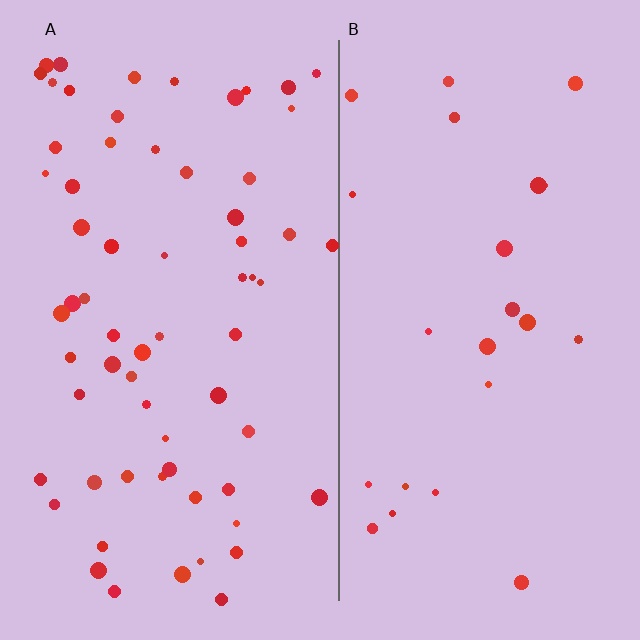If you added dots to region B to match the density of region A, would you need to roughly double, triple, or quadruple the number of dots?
Approximately triple.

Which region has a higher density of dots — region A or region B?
A (the left).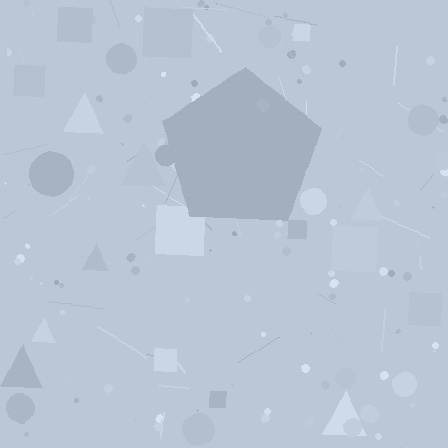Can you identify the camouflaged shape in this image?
The camouflaged shape is a pentagon.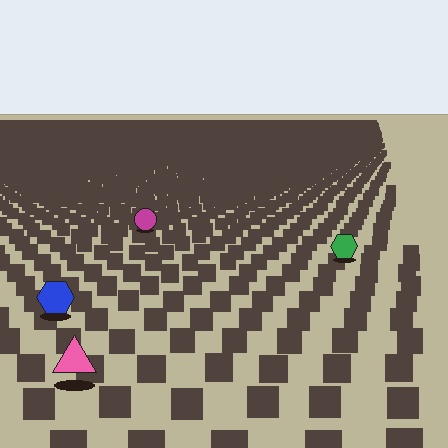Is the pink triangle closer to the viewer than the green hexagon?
Yes. The pink triangle is closer — you can tell from the texture gradient: the ground texture is coarser near it.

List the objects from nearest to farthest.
From nearest to farthest: the pink triangle, the blue hexagon, the green hexagon, the magenta circle.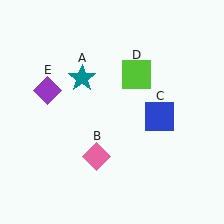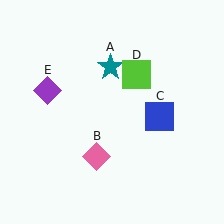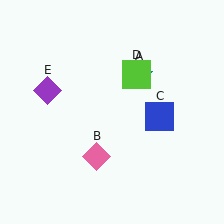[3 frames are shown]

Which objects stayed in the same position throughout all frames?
Pink diamond (object B) and blue square (object C) and lime square (object D) and purple diamond (object E) remained stationary.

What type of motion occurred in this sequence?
The teal star (object A) rotated clockwise around the center of the scene.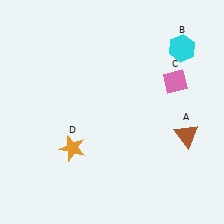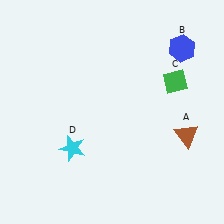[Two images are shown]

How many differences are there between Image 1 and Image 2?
There are 3 differences between the two images.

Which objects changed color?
B changed from cyan to blue. C changed from pink to green. D changed from orange to cyan.